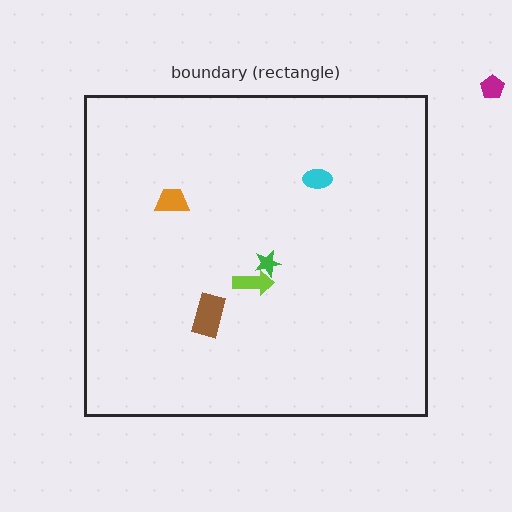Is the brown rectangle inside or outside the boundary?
Inside.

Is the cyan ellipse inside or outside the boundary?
Inside.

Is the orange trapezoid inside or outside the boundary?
Inside.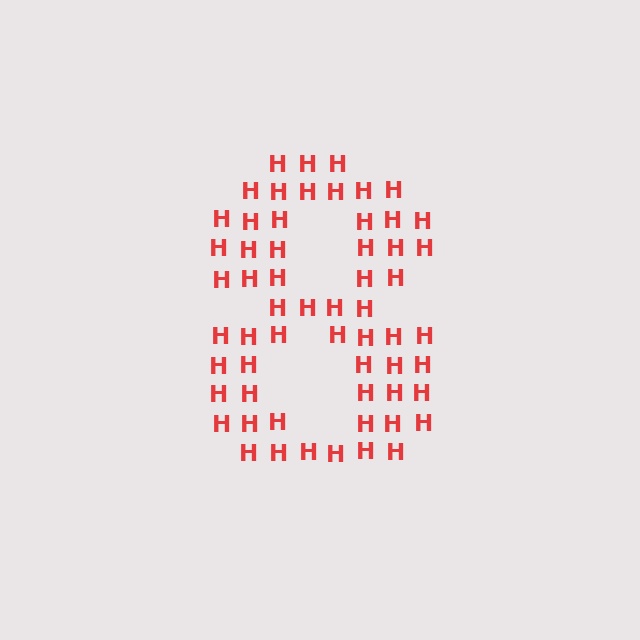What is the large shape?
The large shape is the digit 8.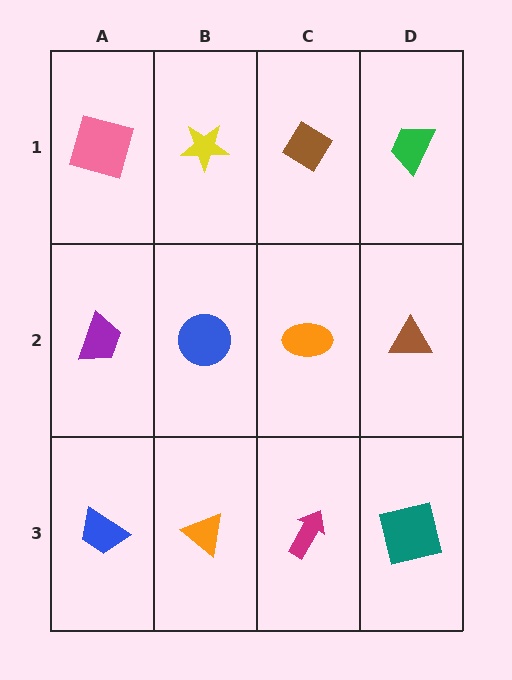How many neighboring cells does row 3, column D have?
2.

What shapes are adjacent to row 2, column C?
A brown diamond (row 1, column C), a magenta arrow (row 3, column C), a blue circle (row 2, column B), a brown triangle (row 2, column D).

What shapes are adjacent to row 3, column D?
A brown triangle (row 2, column D), a magenta arrow (row 3, column C).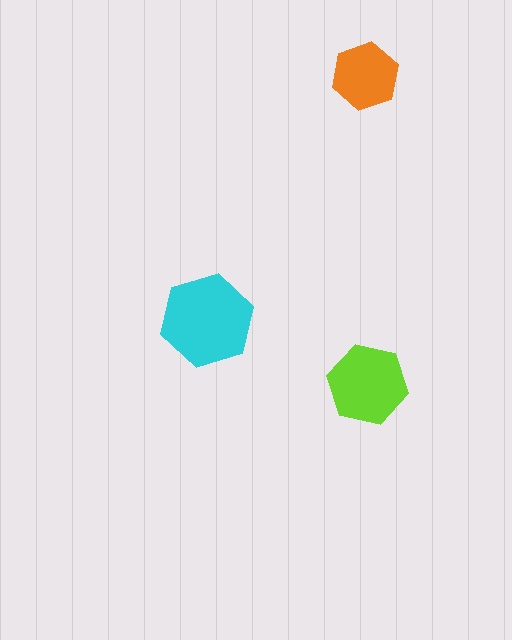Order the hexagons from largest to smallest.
the cyan one, the lime one, the orange one.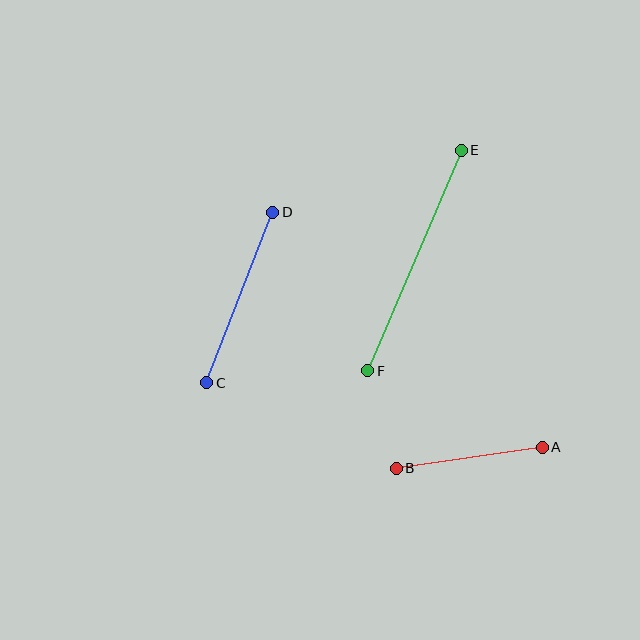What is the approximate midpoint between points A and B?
The midpoint is at approximately (469, 458) pixels.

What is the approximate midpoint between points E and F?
The midpoint is at approximately (414, 261) pixels.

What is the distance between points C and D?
The distance is approximately 182 pixels.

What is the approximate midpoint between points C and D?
The midpoint is at approximately (240, 298) pixels.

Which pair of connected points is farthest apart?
Points E and F are farthest apart.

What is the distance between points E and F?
The distance is approximately 239 pixels.